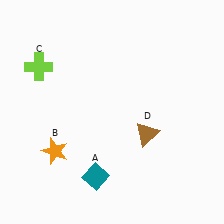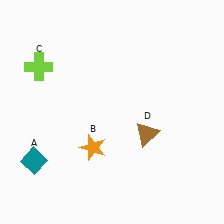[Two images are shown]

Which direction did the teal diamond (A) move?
The teal diamond (A) moved left.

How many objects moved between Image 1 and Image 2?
2 objects moved between the two images.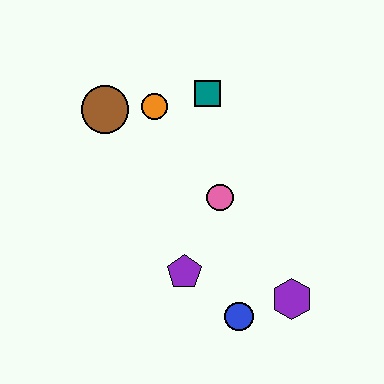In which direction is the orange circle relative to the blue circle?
The orange circle is above the blue circle.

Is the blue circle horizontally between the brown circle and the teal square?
No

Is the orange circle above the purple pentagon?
Yes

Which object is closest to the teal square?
The orange circle is closest to the teal square.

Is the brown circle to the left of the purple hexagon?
Yes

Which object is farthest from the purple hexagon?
The brown circle is farthest from the purple hexagon.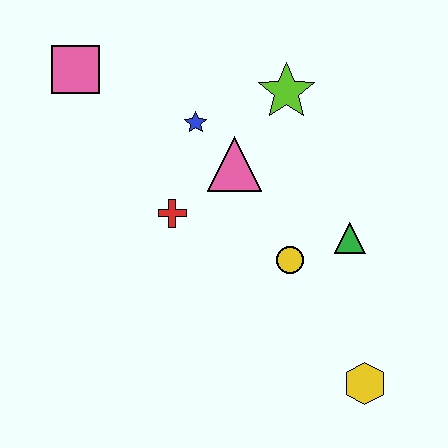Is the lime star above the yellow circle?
Yes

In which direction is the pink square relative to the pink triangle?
The pink square is to the left of the pink triangle.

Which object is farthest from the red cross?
The yellow hexagon is farthest from the red cross.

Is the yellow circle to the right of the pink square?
Yes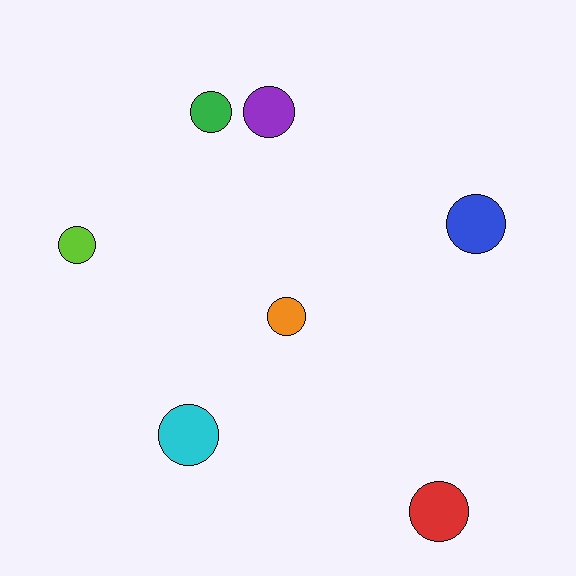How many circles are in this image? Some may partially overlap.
There are 7 circles.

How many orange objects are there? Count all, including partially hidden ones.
There is 1 orange object.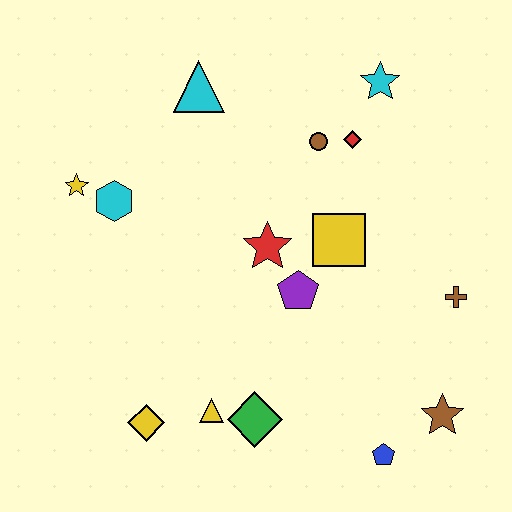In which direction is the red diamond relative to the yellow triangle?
The red diamond is above the yellow triangle.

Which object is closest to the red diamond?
The brown circle is closest to the red diamond.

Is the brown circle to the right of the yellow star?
Yes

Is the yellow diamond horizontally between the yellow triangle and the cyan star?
No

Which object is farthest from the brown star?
The yellow star is farthest from the brown star.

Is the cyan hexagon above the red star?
Yes